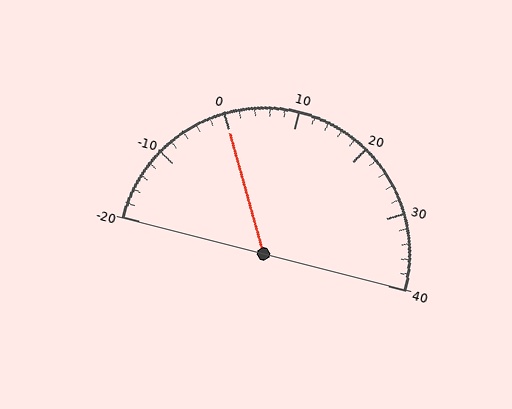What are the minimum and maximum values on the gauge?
The gauge ranges from -20 to 40.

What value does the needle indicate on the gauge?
The needle indicates approximately 0.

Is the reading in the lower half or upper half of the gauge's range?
The reading is in the lower half of the range (-20 to 40).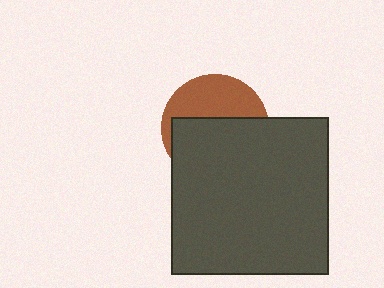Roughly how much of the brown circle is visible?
A small part of it is visible (roughly 41%).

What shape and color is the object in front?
The object in front is a dark gray square.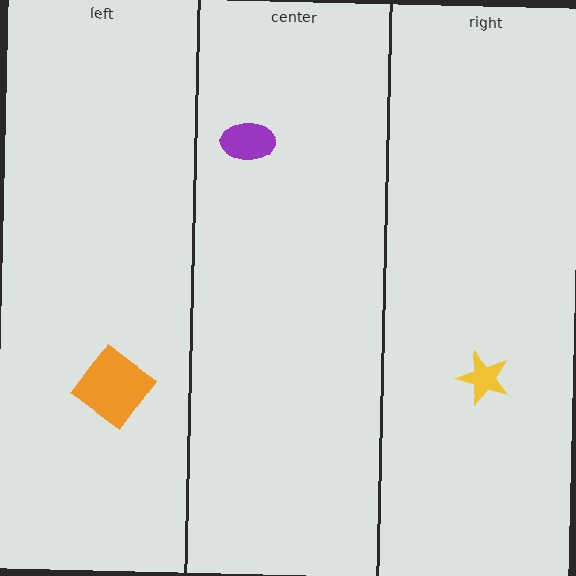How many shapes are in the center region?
1.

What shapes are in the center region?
The purple ellipse.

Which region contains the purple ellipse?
The center region.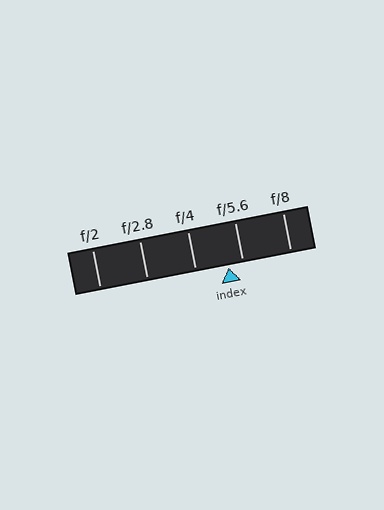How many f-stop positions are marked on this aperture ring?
There are 5 f-stop positions marked.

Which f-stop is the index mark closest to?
The index mark is closest to f/5.6.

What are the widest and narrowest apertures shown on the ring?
The widest aperture shown is f/2 and the narrowest is f/8.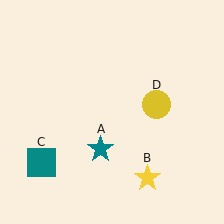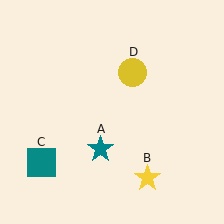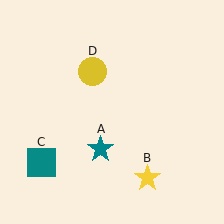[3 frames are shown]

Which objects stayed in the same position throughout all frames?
Teal star (object A) and yellow star (object B) and teal square (object C) remained stationary.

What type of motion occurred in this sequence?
The yellow circle (object D) rotated counterclockwise around the center of the scene.